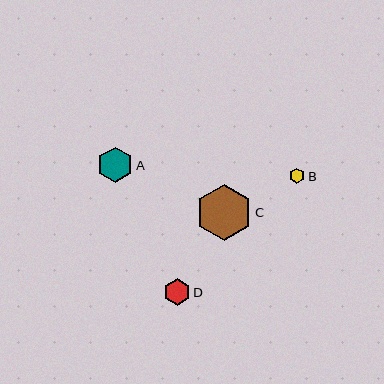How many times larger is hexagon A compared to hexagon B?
Hexagon A is approximately 2.3 times the size of hexagon B.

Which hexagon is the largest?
Hexagon C is the largest with a size of approximately 56 pixels.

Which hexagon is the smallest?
Hexagon B is the smallest with a size of approximately 16 pixels.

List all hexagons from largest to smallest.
From largest to smallest: C, A, D, B.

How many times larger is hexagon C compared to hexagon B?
Hexagon C is approximately 3.6 times the size of hexagon B.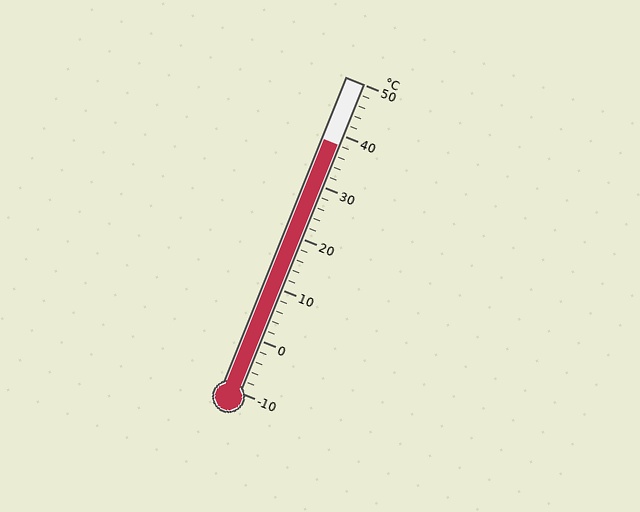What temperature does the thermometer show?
The thermometer shows approximately 38°C.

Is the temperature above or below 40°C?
The temperature is below 40°C.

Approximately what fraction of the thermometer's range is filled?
The thermometer is filled to approximately 80% of its range.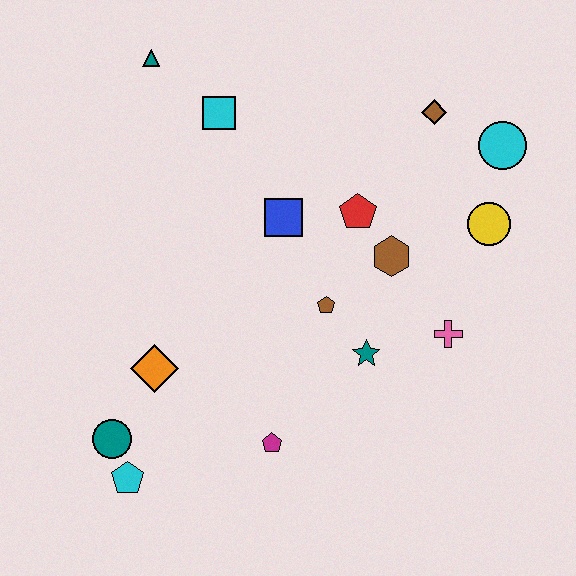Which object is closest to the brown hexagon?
The red pentagon is closest to the brown hexagon.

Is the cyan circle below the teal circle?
No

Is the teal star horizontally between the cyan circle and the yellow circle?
No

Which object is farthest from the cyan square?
The cyan pentagon is farthest from the cyan square.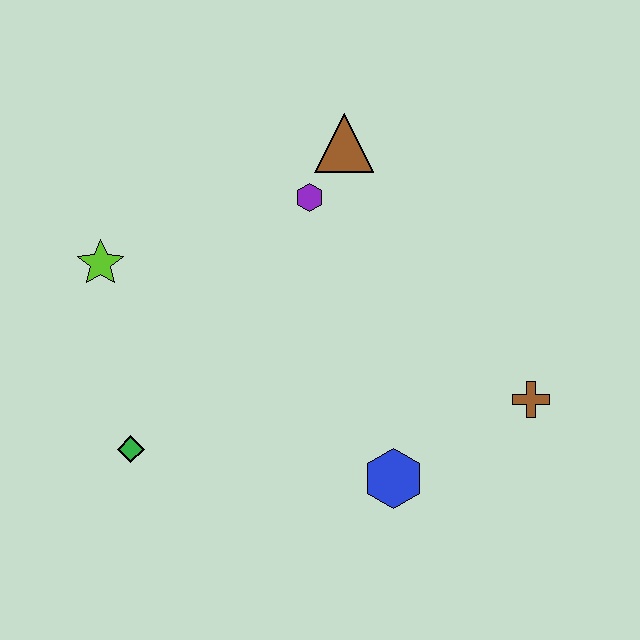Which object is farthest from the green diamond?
The brown cross is farthest from the green diamond.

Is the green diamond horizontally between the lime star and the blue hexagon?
Yes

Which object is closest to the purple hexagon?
The brown triangle is closest to the purple hexagon.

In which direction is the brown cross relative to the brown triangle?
The brown cross is below the brown triangle.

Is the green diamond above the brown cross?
No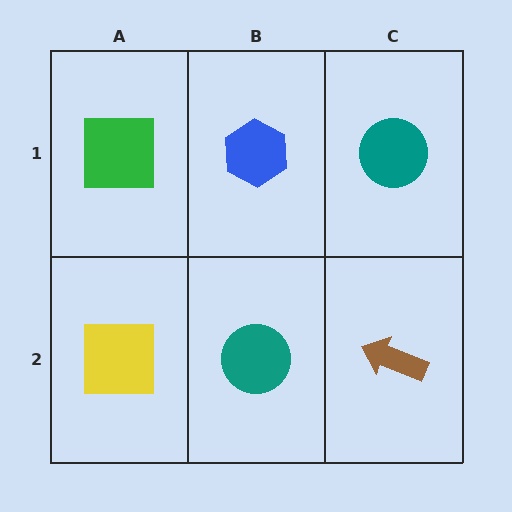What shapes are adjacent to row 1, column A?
A yellow square (row 2, column A), a blue hexagon (row 1, column B).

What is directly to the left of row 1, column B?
A green square.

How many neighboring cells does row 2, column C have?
2.